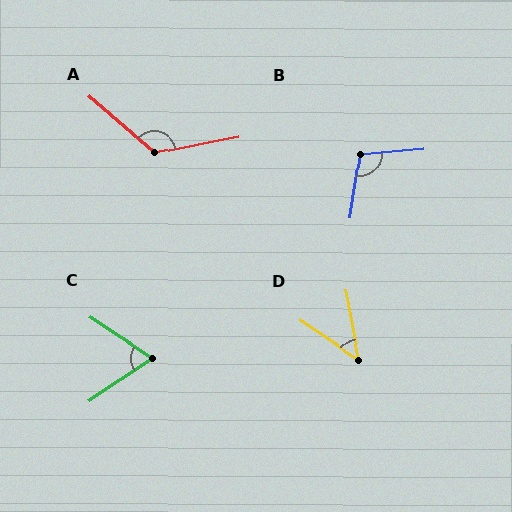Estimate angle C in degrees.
Approximately 67 degrees.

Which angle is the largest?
A, at approximately 128 degrees.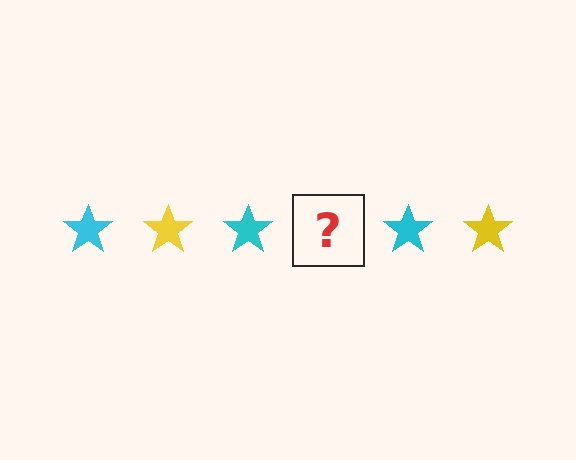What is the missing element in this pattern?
The missing element is a yellow star.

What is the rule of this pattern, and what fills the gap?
The rule is that the pattern cycles through cyan, yellow stars. The gap should be filled with a yellow star.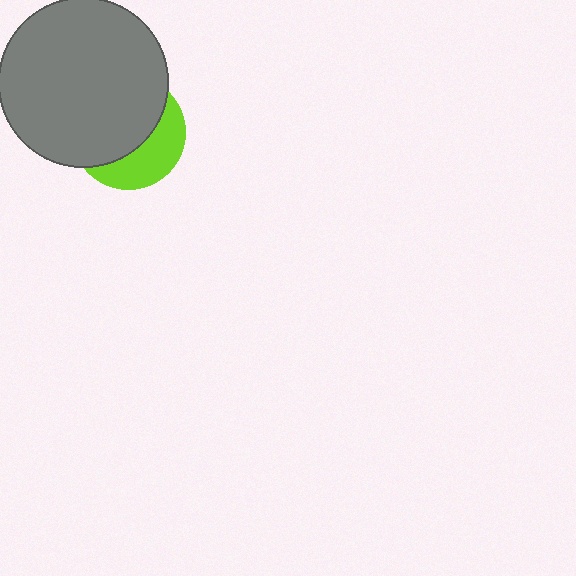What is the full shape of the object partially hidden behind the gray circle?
The partially hidden object is a lime circle.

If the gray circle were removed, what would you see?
You would see the complete lime circle.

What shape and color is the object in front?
The object in front is a gray circle.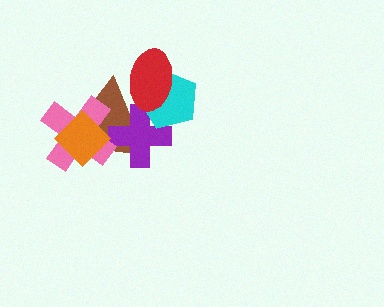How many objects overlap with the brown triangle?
5 objects overlap with the brown triangle.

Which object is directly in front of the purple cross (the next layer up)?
The cyan pentagon is directly in front of the purple cross.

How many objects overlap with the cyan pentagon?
3 objects overlap with the cyan pentagon.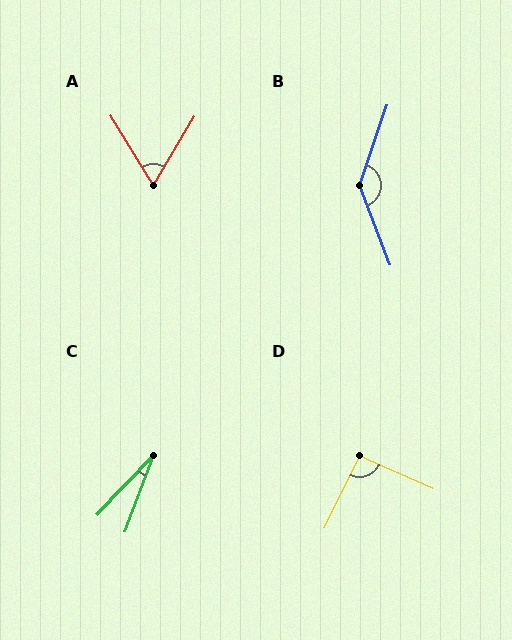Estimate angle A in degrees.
Approximately 63 degrees.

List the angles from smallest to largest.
C (24°), A (63°), D (92°), B (141°).